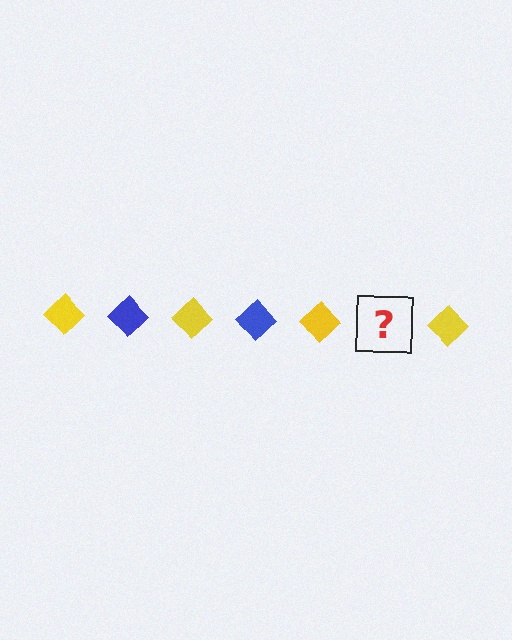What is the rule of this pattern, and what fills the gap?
The rule is that the pattern cycles through yellow, blue diamonds. The gap should be filled with a blue diamond.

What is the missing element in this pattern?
The missing element is a blue diamond.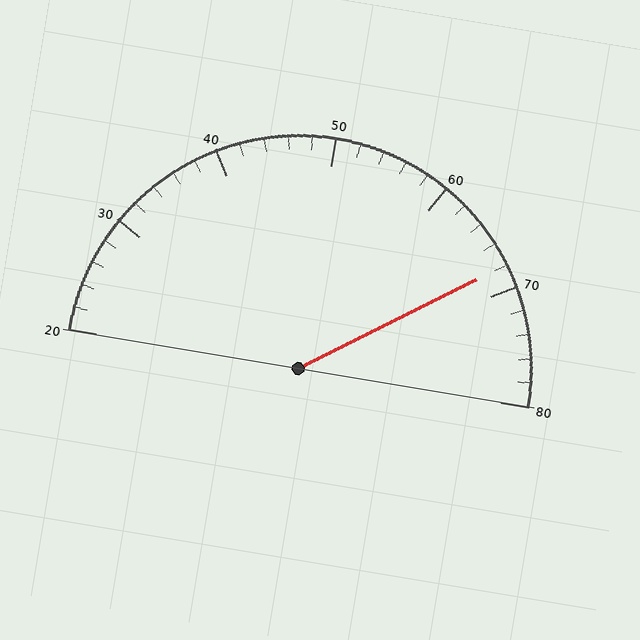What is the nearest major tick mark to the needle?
The nearest major tick mark is 70.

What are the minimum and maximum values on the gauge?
The gauge ranges from 20 to 80.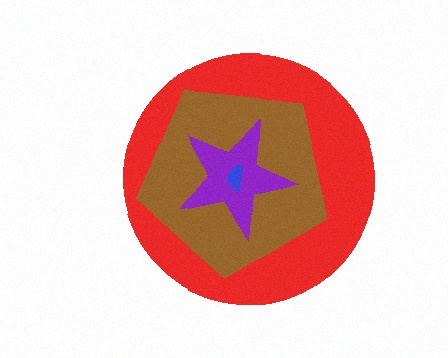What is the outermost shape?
The red circle.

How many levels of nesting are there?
4.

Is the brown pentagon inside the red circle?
Yes.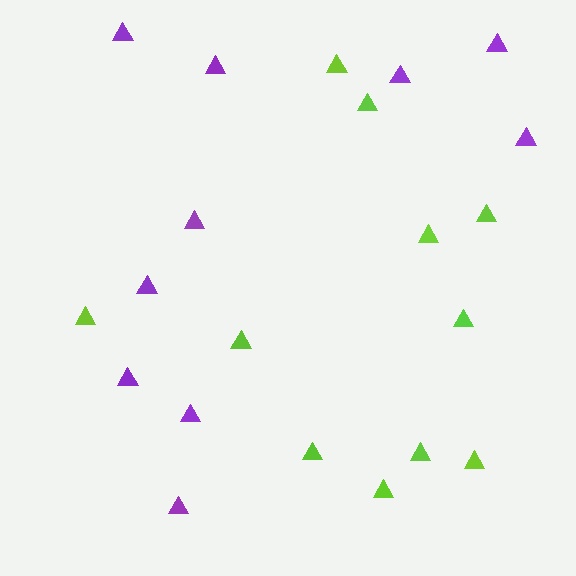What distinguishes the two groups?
There are 2 groups: one group of purple triangles (10) and one group of lime triangles (11).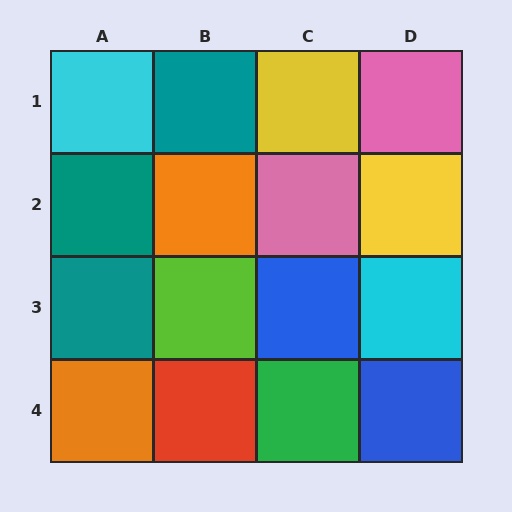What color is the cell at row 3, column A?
Teal.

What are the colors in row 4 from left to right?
Orange, red, green, blue.